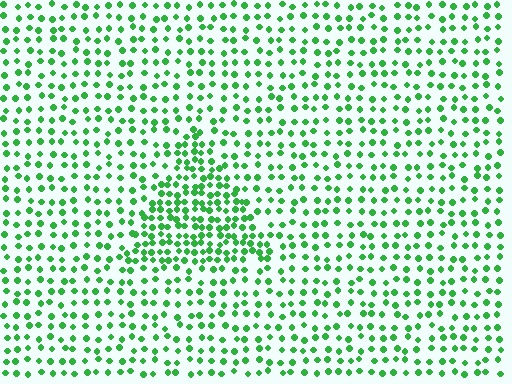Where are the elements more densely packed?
The elements are more densely packed inside the triangle boundary.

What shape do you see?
I see a triangle.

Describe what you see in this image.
The image contains small green elements arranged at two different densities. A triangle-shaped region is visible where the elements are more densely packed than the surrounding area.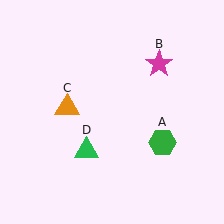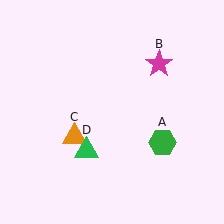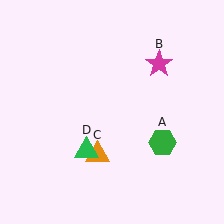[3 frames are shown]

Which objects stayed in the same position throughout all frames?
Green hexagon (object A) and magenta star (object B) and green triangle (object D) remained stationary.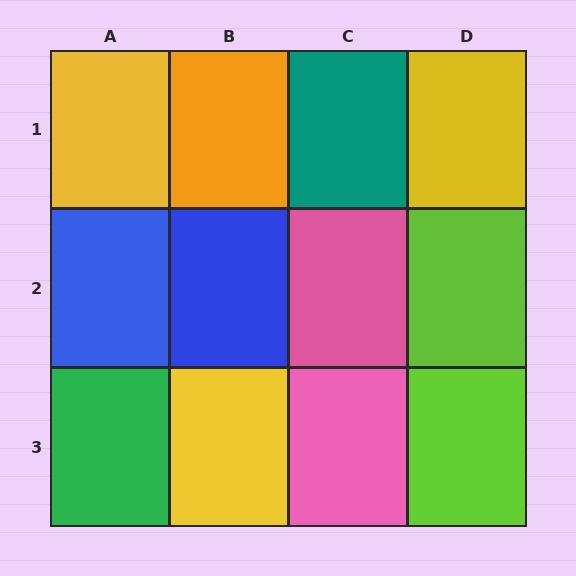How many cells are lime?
2 cells are lime.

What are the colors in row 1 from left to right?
Yellow, orange, teal, yellow.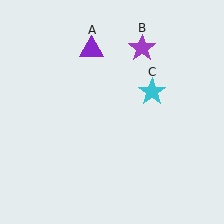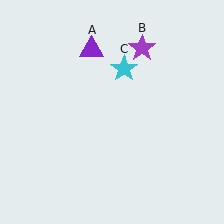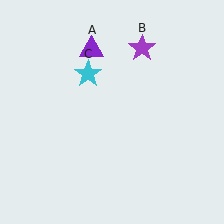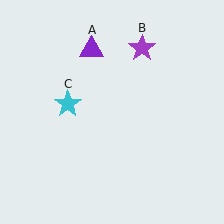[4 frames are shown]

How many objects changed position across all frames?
1 object changed position: cyan star (object C).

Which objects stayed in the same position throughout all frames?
Purple triangle (object A) and purple star (object B) remained stationary.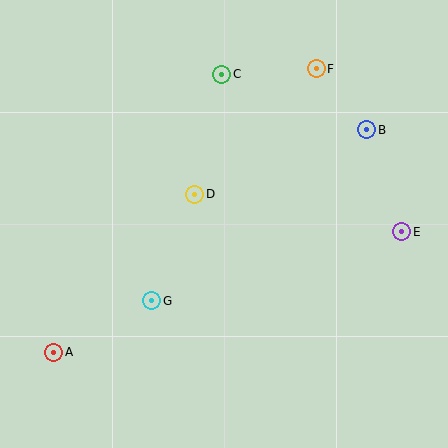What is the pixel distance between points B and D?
The distance between B and D is 184 pixels.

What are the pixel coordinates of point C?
Point C is at (222, 74).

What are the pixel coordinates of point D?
Point D is at (195, 194).